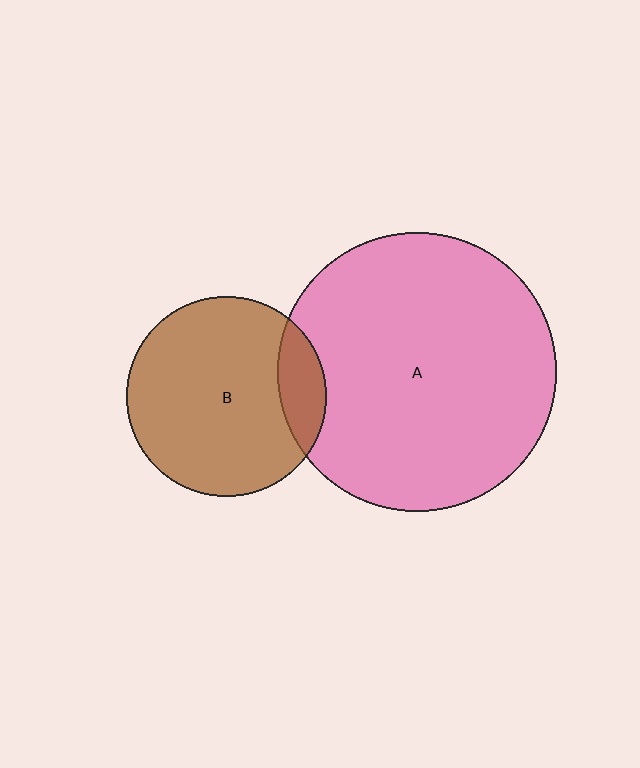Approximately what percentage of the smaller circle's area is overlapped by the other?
Approximately 15%.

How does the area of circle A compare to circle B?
Approximately 1.9 times.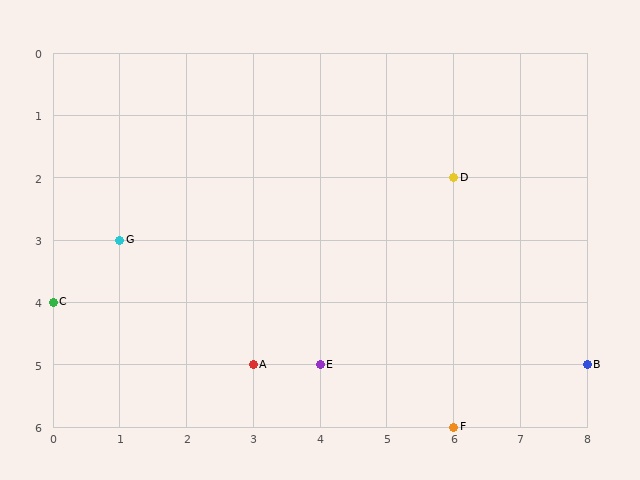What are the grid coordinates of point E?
Point E is at grid coordinates (4, 5).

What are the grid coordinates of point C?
Point C is at grid coordinates (0, 4).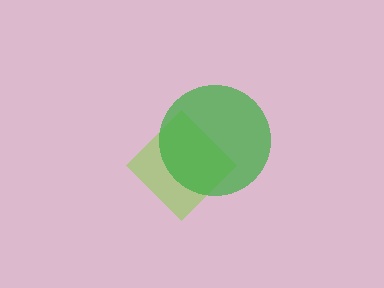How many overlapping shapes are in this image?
There are 2 overlapping shapes in the image.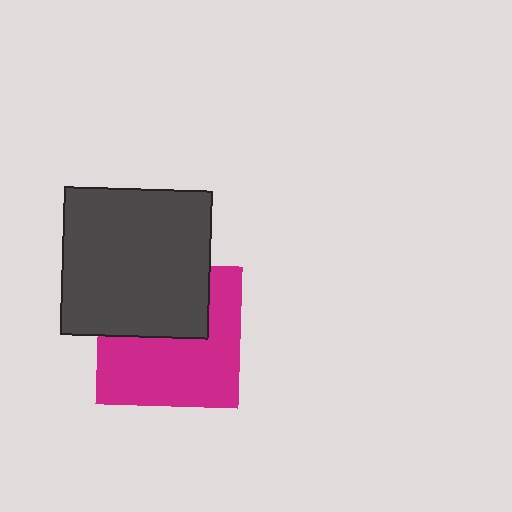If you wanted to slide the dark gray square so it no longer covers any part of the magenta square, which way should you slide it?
Slide it up — that is the most direct way to separate the two shapes.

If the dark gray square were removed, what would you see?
You would see the complete magenta square.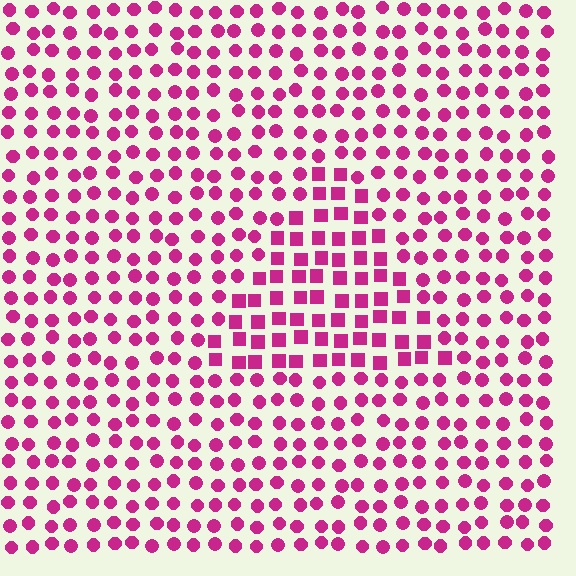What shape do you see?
I see a triangle.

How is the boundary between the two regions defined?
The boundary is defined by a change in element shape: squares inside vs. circles outside. All elements share the same color and spacing.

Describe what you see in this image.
The image is filled with small magenta elements arranged in a uniform grid. A triangle-shaped region contains squares, while the surrounding area contains circles. The boundary is defined purely by the change in element shape.